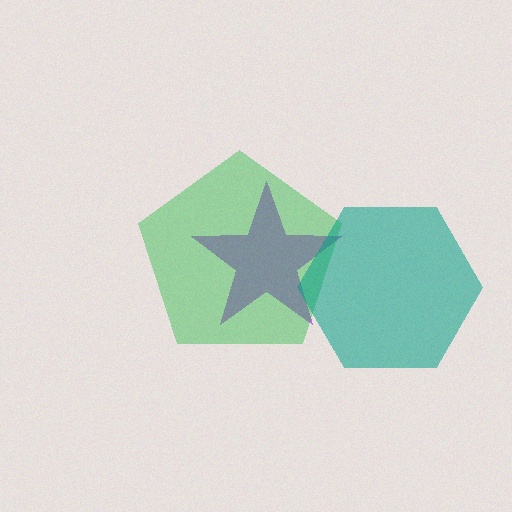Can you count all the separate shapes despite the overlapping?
Yes, there are 3 separate shapes.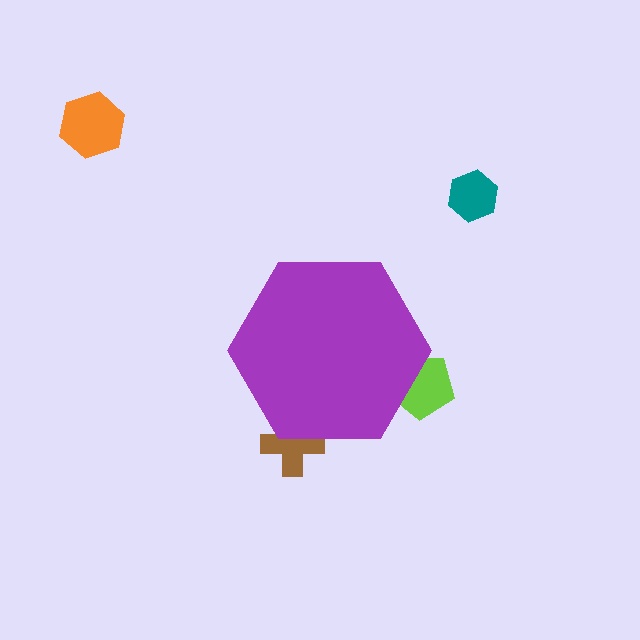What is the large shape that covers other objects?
A purple hexagon.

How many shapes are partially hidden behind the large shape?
2 shapes are partially hidden.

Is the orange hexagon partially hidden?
No, the orange hexagon is fully visible.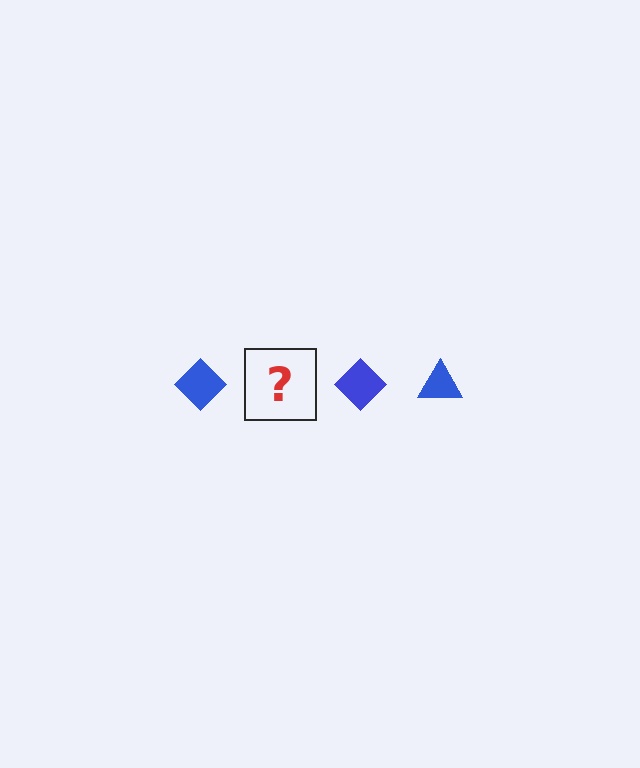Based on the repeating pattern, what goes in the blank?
The blank should be a blue triangle.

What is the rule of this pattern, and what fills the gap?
The rule is that the pattern cycles through diamond, triangle shapes in blue. The gap should be filled with a blue triangle.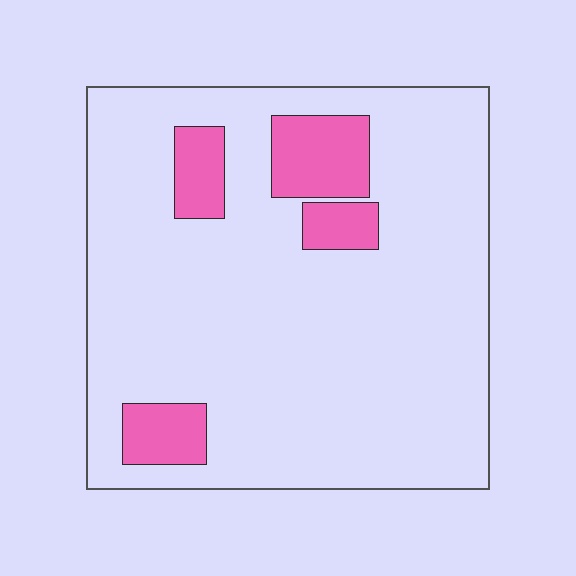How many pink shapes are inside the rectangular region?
4.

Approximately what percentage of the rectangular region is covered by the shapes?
Approximately 15%.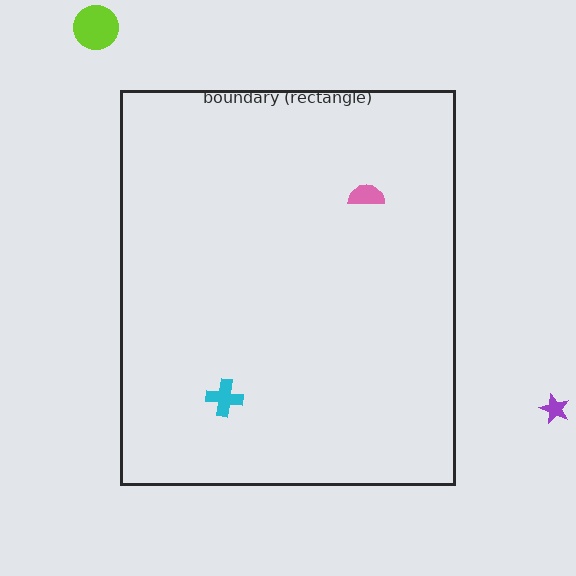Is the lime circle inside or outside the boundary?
Outside.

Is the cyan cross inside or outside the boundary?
Inside.